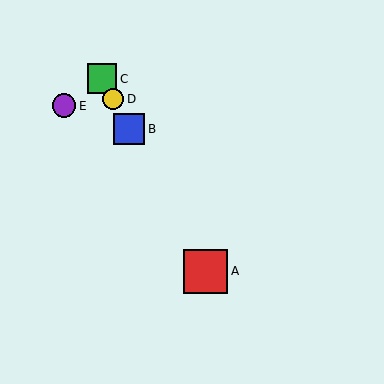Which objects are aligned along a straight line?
Objects A, B, C, D are aligned along a straight line.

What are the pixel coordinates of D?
Object D is at (113, 99).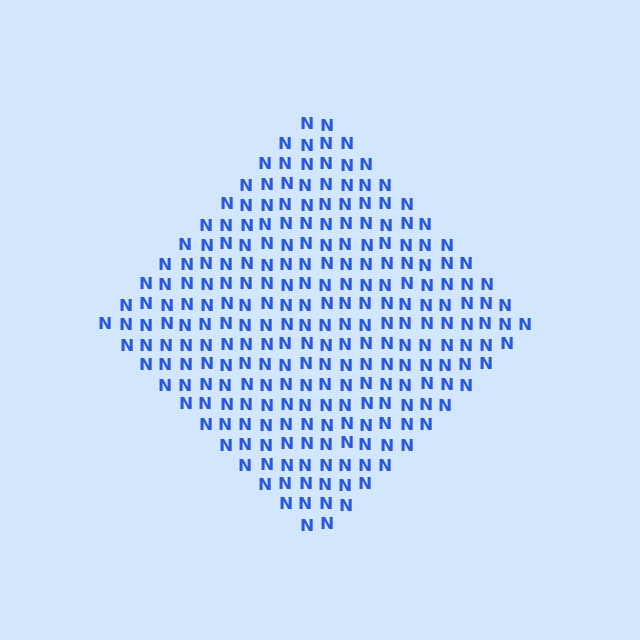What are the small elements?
The small elements are letter N's.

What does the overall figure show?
The overall figure shows a diamond.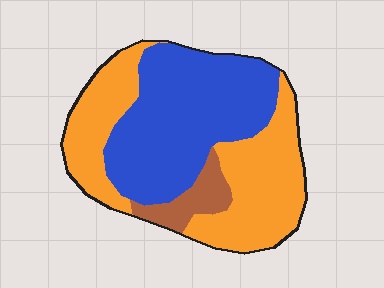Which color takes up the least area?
Brown, at roughly 10%.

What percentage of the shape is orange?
Orange takes up between a quarter and a half of the shape.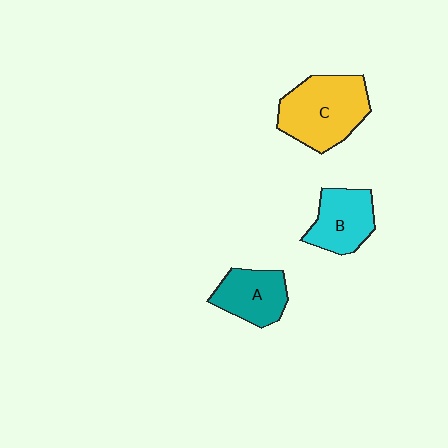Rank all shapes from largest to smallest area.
From largest to smallest: C (yellow), B (cyan), A (teal).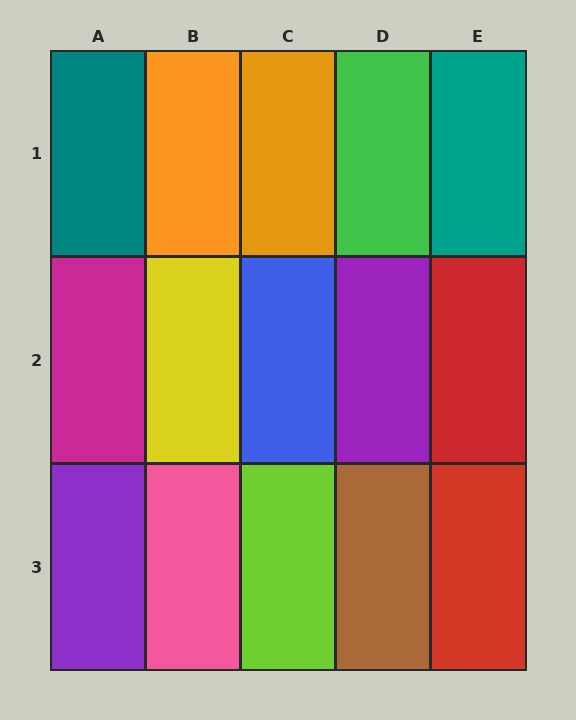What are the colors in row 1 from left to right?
Teal, orange, orange, green, teal.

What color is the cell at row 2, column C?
Blue.